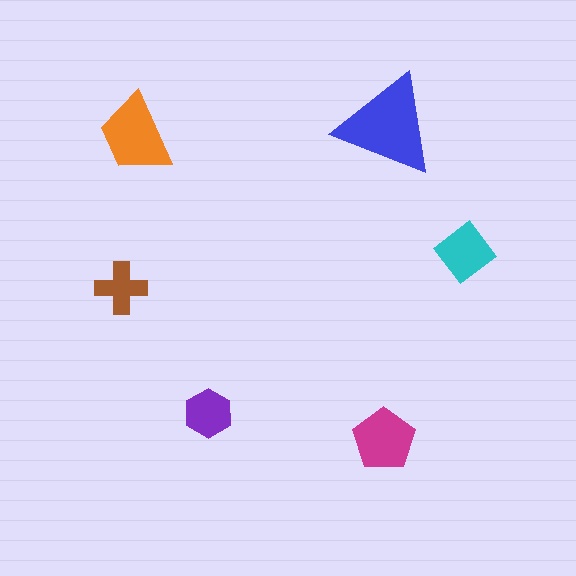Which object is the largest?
The blue triangle.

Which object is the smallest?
The brown cross.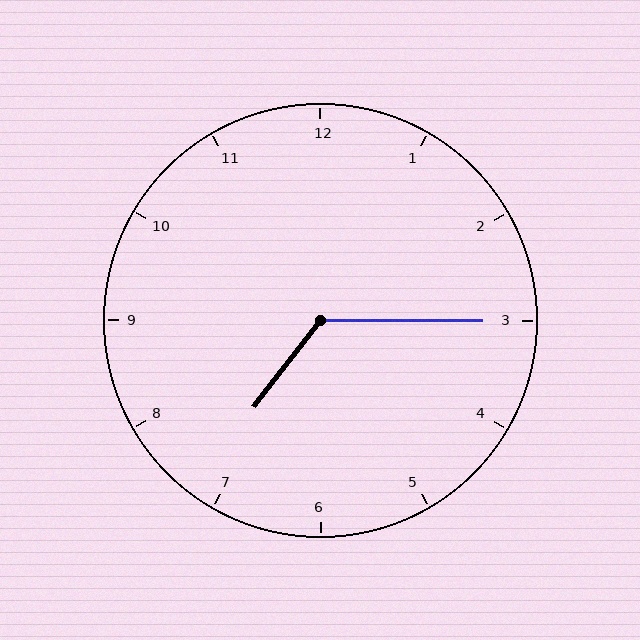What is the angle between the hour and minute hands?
Approximately 128 degrees.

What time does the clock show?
7:15.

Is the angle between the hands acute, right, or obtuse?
It is obtuse.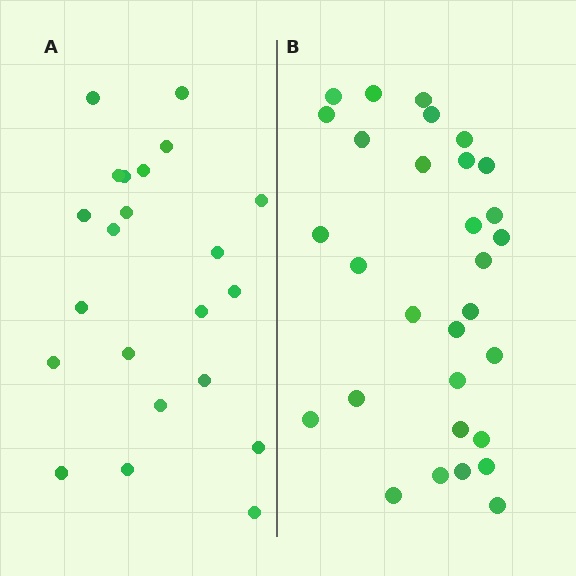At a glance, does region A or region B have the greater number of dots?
Region B (the right region) has more dots.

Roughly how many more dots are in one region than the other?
Region B has roughly 8 or so more dots than region A.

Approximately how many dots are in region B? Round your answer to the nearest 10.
About 30 dots.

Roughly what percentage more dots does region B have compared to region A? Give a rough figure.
About 35% more.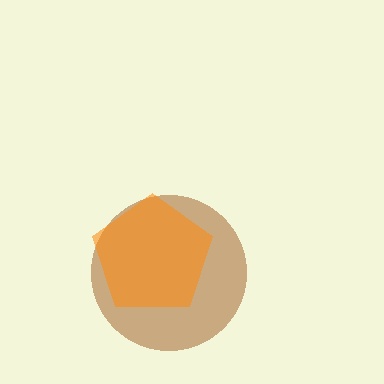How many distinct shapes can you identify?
There are 2 distinct shapes: a brown circle, an orange pentagon.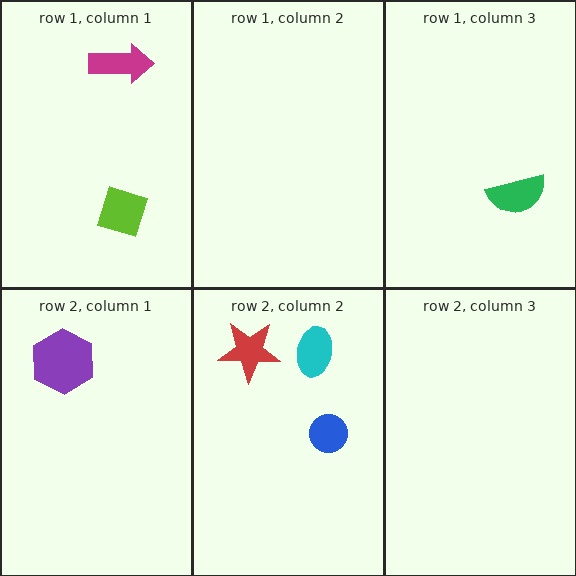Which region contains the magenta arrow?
The row 1, column 1 region.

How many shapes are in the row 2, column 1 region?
1.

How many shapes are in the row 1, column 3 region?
1.